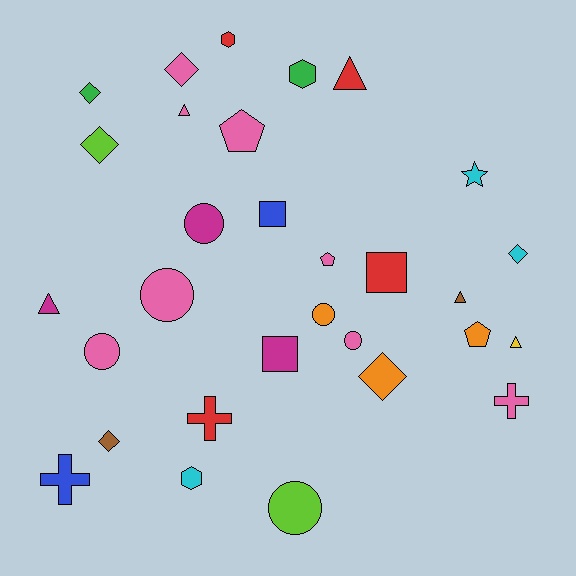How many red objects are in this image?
There are 4 red objects.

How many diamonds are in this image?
There are 6 diamonds.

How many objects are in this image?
There are 30 objects.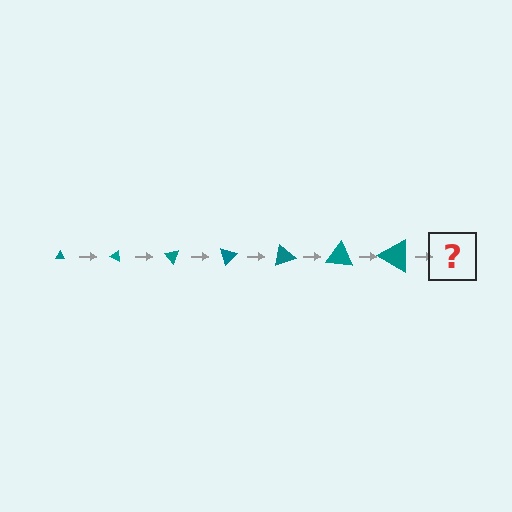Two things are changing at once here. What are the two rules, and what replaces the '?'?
The two rules are that the triangle grows larger each step and it rotates 25 degrees each step. The '?' should be a triangle, larger than the previous one and rotated 175 degrees from the start.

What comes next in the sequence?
The next element should be a triangle, larger than the previous one and rotated 175 degrees from the start.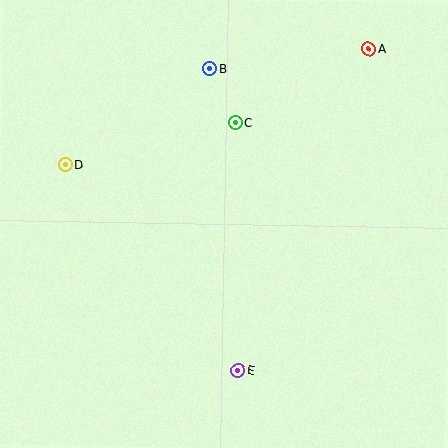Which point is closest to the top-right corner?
Point A is closest to the top-right corner.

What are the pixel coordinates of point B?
Point B is at (210, 68).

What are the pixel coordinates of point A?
Point A is at (369, 49).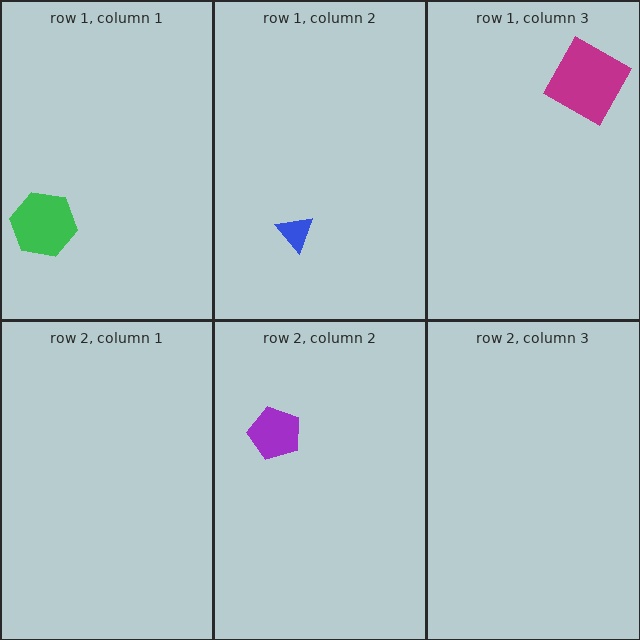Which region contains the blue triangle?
The row 1, column 2 region.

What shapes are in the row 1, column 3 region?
The magenta square.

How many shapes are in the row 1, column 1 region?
1.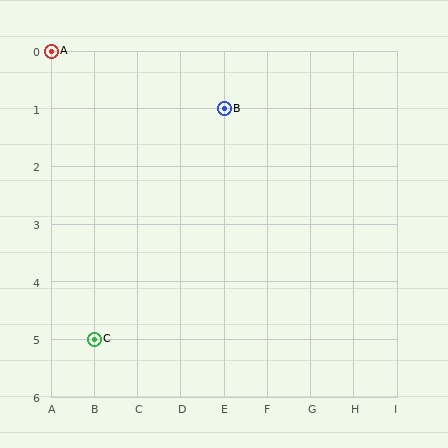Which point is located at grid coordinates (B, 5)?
Point C is at (B, 5).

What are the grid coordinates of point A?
Point A is at grid coordinates (A, 0).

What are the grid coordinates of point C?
Point C is at grid coordinates (B, 5).